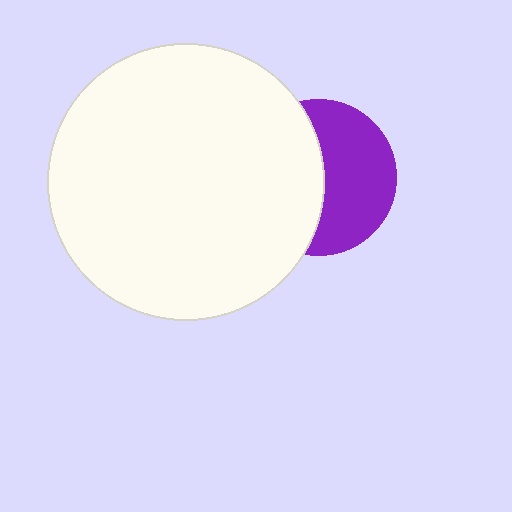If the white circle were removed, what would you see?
You would see the complete purple circle.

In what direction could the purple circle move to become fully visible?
The purple circle could move right. That would shift it out from behind the white circle entirely.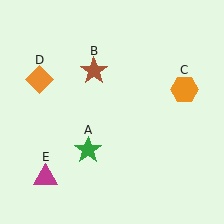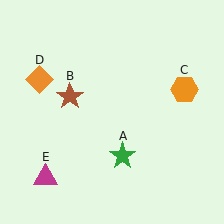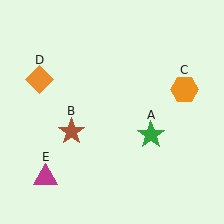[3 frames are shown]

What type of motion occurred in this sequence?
The green star (object A), brown star (object B) rotated counterclockwise around the center of the scene.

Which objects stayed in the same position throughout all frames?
Orange hexagon (object C) and orange diamond (object D) and magenta triangle (object E) remained stationary.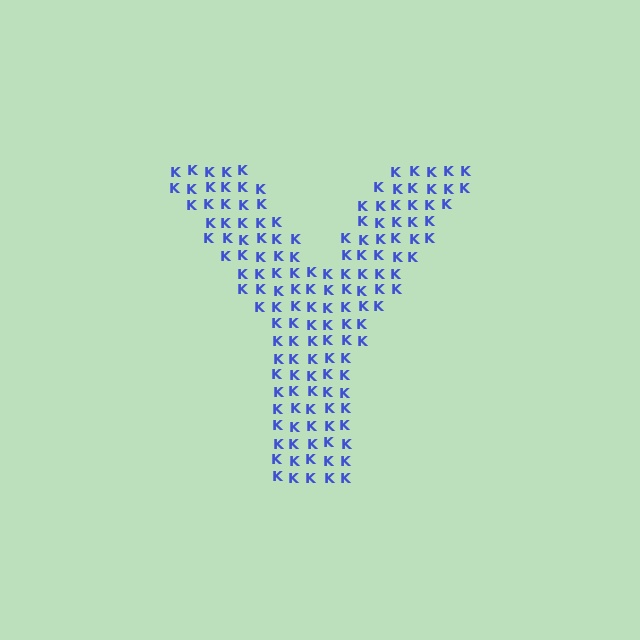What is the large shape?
The large shape is the letter Y.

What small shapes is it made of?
It is made of small letter K's.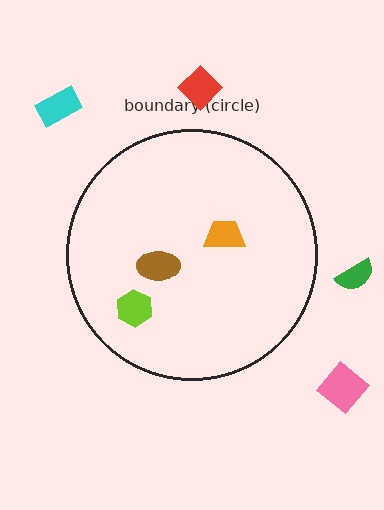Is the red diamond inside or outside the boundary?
Outside.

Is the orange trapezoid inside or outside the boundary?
Inside.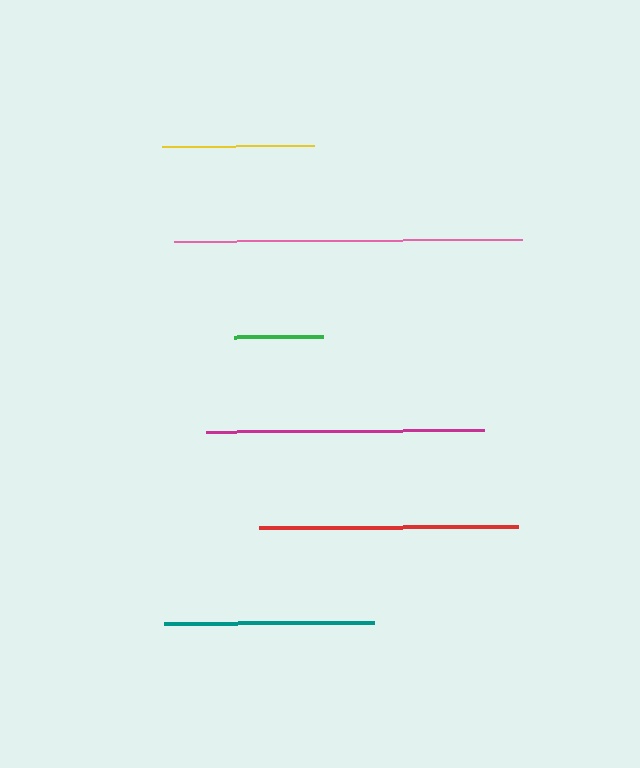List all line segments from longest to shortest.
From longest to shortest: pink, magenta, red, teal, yellow, green.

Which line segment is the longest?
The pink line is the longest at approximately 348 pixels.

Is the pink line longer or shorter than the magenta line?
The pink line is longer than the magenta line.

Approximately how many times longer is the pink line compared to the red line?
The pink line is approximately 1.3 times the length of the red line.